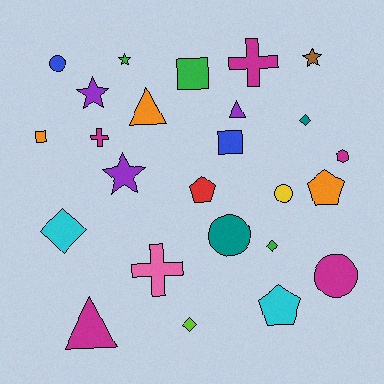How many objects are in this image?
There are 25 objects.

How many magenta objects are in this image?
There are 5 magenta objects.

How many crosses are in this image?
There are 3 crosses.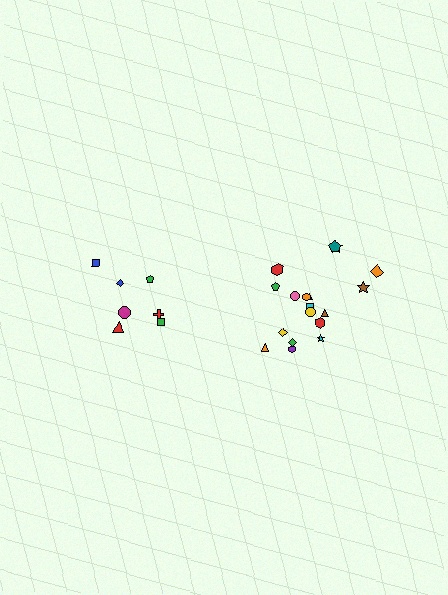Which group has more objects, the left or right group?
The right group.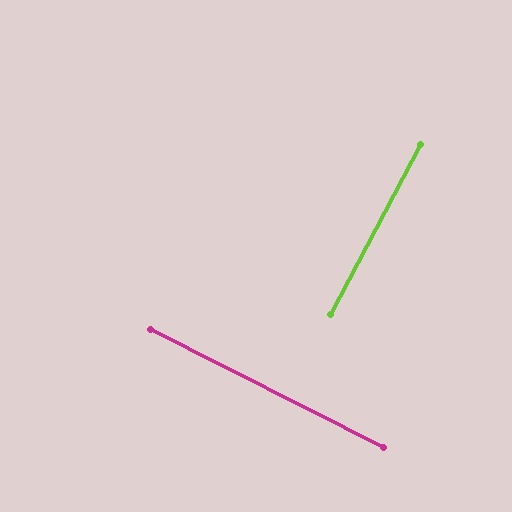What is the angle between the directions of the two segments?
Approximately 89 degrees.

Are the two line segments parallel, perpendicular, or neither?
Perpendicular — they meet at approximately 89°.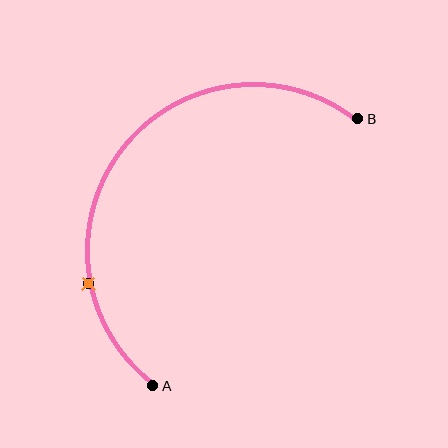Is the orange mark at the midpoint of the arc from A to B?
No. The orange mark lies on the arc but is closer to endpoint A. The arc midpoint would be at the point on the curve equidistant along the arc from both A and B.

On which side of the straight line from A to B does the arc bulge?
The arc bulges above and to the left of the straight line connecting A and B.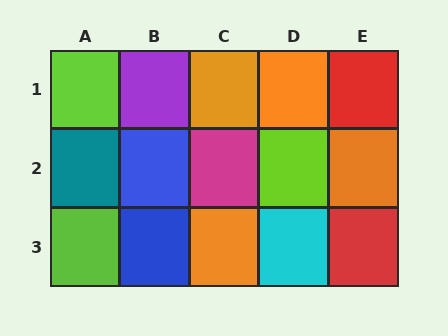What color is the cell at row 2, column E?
Orange.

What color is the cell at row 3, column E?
Red.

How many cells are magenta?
1 cell is magenta.